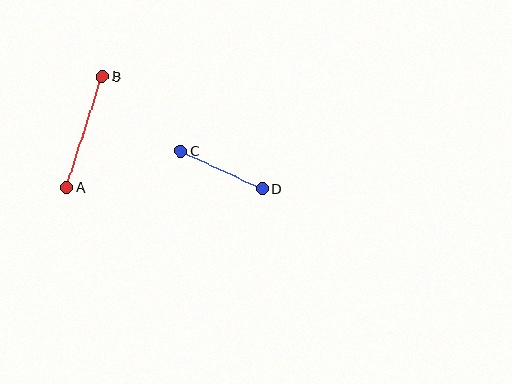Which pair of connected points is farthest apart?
Points A and B are farthest apart.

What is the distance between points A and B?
The distance is approximately 117 pixels.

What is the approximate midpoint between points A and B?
The midpoint is at approximately (85, 132) pixels.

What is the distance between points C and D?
The distance is approximately 90 pixels.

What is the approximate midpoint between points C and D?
The midpoint is at approximately (222, 170) pixels.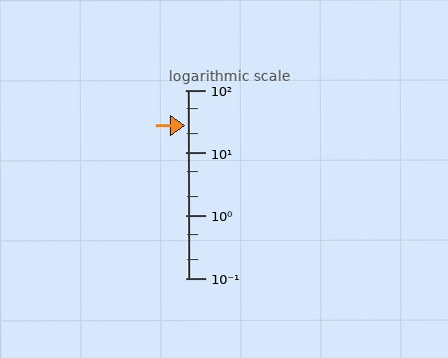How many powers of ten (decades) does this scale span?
The scale spans 3 decades, from 0.1 to 100.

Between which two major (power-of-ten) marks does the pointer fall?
The pointer is between 10 and 100.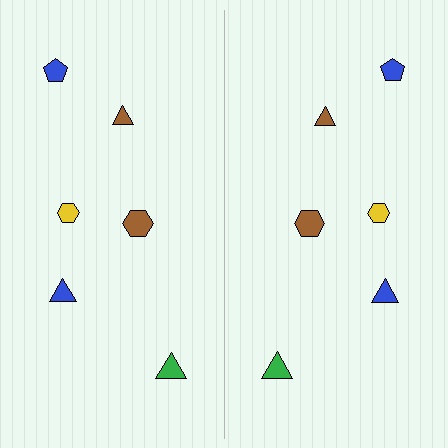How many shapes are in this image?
There are 12 shapes in this image.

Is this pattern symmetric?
Yes, this pattern has bilateral (reflection) symmetry.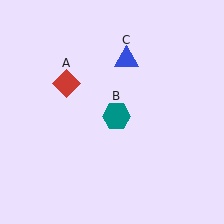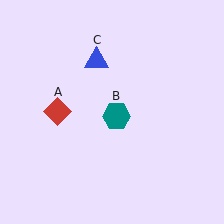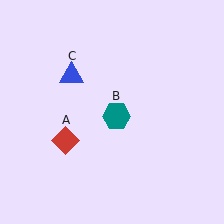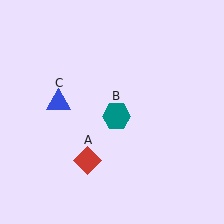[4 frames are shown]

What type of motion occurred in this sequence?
The red diamond (object A), blue triangle (object C) rotated counterclockwise around the center of the scene.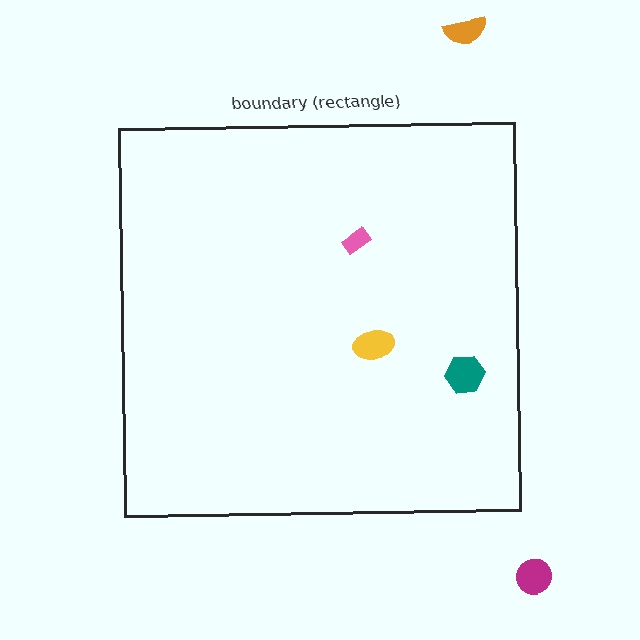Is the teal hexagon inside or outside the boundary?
Inside.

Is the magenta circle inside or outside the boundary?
Outside.